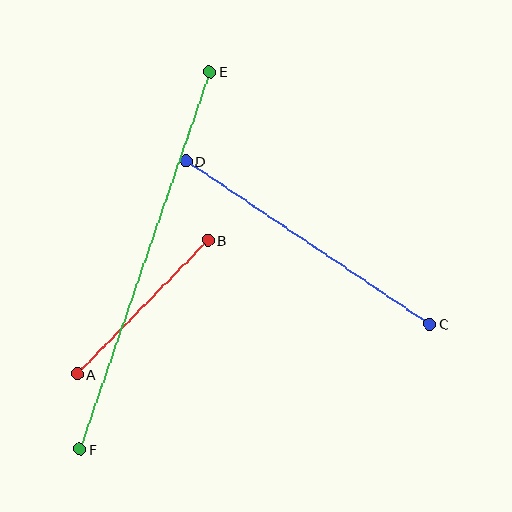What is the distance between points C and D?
The distance is approximately 293 pixels.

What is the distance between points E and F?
The distance is approximately 399 pixels.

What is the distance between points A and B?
The distance is approximately 187 pixels.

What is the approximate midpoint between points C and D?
The midpoint is at approximately (308, 243) pixels.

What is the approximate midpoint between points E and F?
The midpoint is at approximately (145, 261) pixels.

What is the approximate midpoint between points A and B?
The midpoint is at approximately (143, 307) pixels.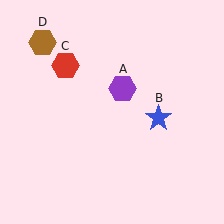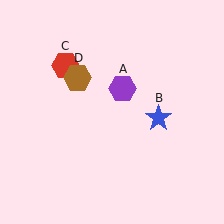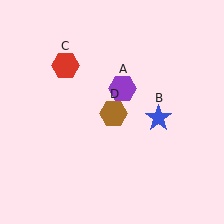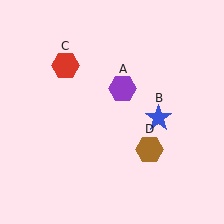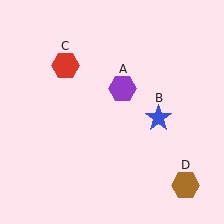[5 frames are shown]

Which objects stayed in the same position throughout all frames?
Purple hexagon (object A) and blue star (object B) and red hexagon (object C) remained stationary.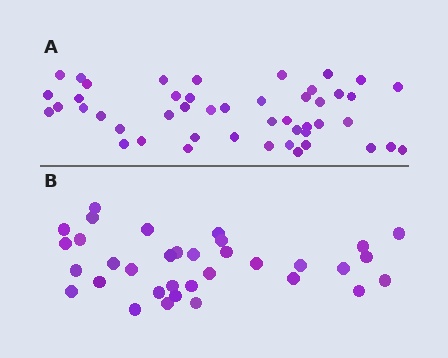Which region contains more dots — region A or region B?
Region A (the top region) has more dots.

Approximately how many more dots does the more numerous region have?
Region A has approximately 15 more dots than region B.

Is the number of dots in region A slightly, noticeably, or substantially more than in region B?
Region A has noticeably more, but not dramatically so. The ratio is roughly 1.4 to 1.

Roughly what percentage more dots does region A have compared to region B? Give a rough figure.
About 40% more.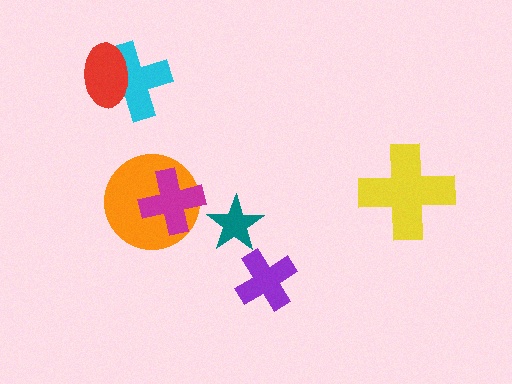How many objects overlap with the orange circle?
1 object overlaps with the orange circle.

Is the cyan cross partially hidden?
Yes, it is partially covered by another shape.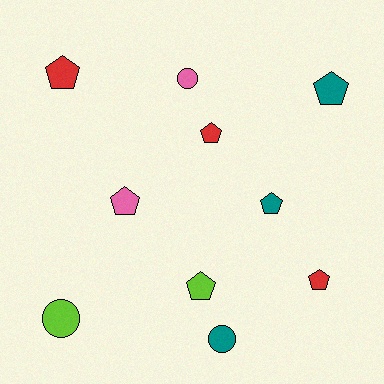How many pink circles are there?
There is 1 pink circle.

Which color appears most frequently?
Teal, with 3 objects.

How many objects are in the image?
There are 10 objects.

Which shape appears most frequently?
Pentagon, with 7 objects.